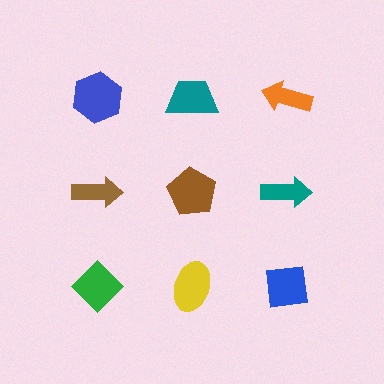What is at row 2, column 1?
A brown arrow.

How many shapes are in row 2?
3 shapes.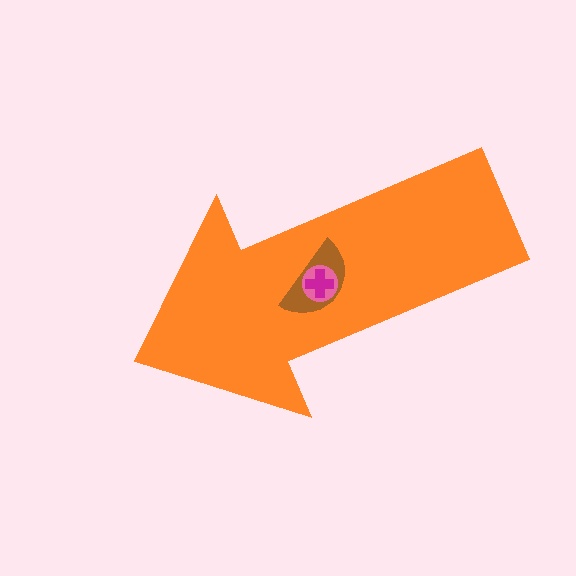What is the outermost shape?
The orange arrow.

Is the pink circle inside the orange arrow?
Yes.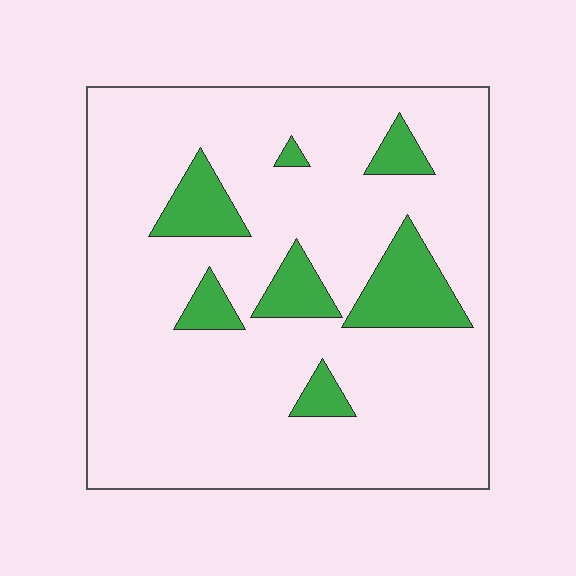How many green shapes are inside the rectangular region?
7.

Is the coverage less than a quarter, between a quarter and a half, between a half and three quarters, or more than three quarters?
Less than a quarter.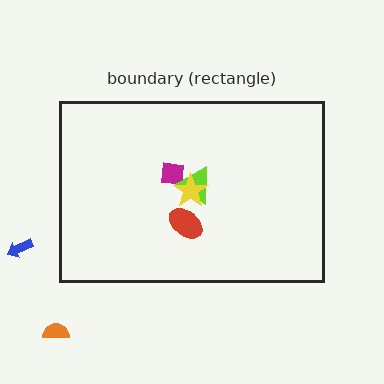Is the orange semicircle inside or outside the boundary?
Outside.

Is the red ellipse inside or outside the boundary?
Inside.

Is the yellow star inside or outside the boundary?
Inside.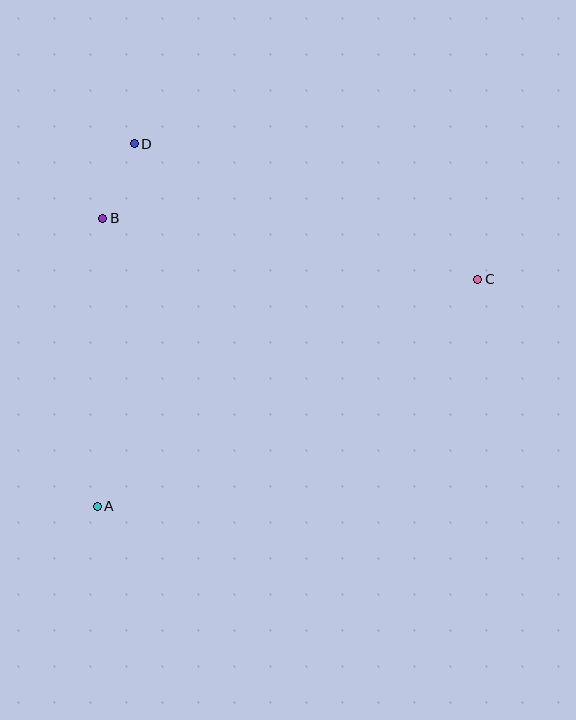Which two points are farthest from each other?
Points A and C are farthest from each other.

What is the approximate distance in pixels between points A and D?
The distance between A and D is approximately 364 pixels.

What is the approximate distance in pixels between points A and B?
The distance between A and B is approximately 288 pixels.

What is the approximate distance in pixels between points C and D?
The distance between C and D is approximately 369 pixels.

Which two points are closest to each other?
Points B and D are closest to each other.